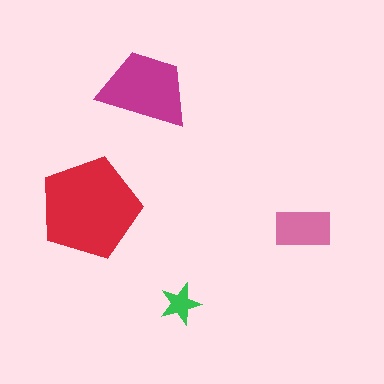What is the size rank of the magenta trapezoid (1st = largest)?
2nd.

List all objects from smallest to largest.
The green star, the pink rectangle, the magenta trapezoid, the red pentagon.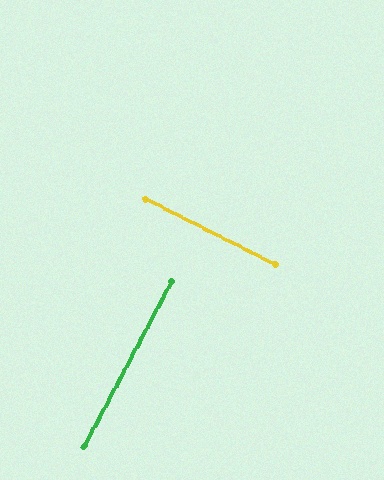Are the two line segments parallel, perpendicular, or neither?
Perpendicular — they meet at approximately 89°.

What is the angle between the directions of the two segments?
Approximately 89 degrees.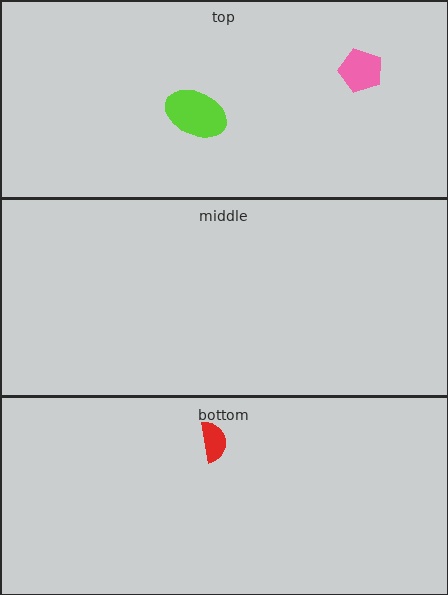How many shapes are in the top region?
2.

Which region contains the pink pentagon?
The top region.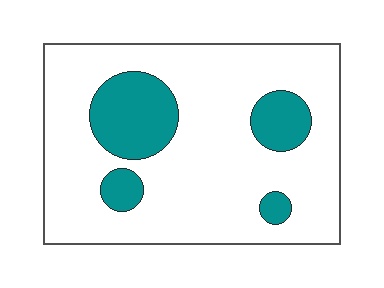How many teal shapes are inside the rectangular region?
4.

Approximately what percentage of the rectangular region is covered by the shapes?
Approximately 20%.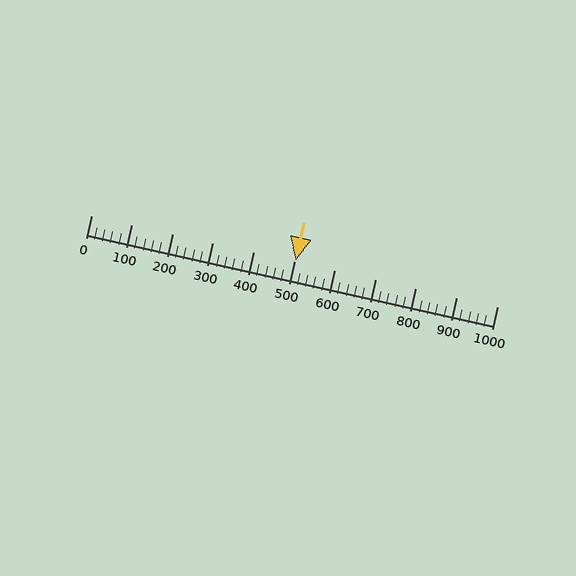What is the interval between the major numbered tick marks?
The major tick marks are spaced 100 units apart.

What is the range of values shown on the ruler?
The ruler shows values from 0 to 1000.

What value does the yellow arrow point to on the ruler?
The yellow arrow points to approximately 503.